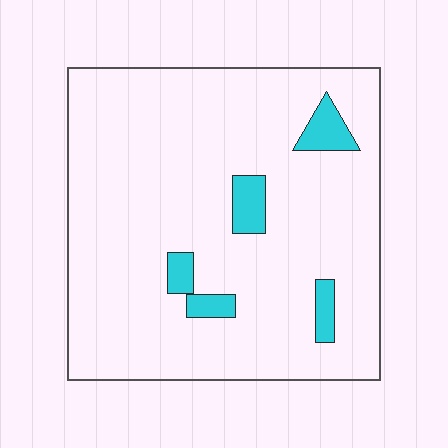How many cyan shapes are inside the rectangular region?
5.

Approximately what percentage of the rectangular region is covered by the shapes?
Approximately 10%.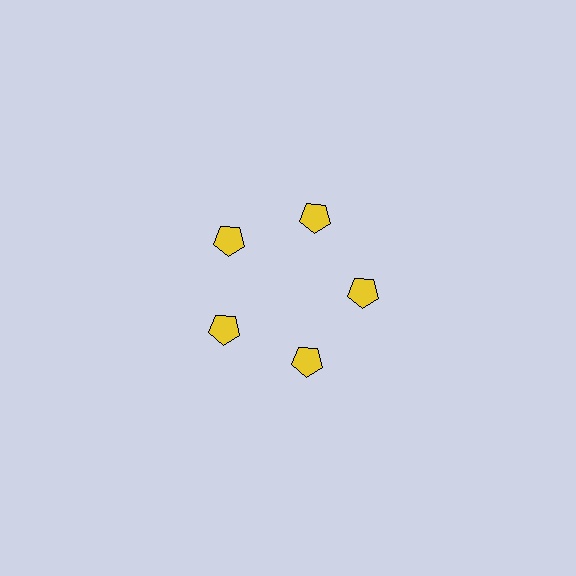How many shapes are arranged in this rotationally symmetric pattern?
There are 5 shapes, arranged in 5 groups of 1.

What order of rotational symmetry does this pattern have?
This pattern has 5-fold rotational symmetry.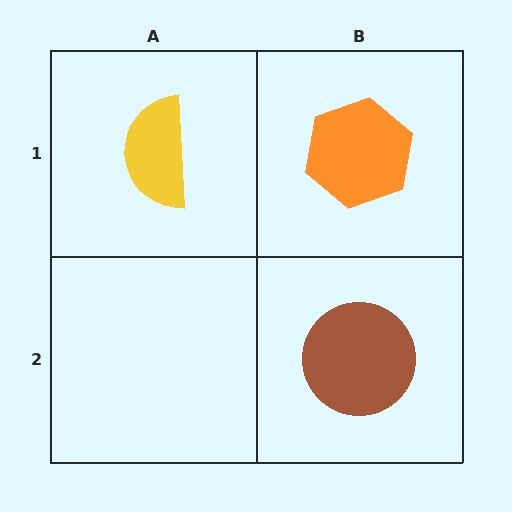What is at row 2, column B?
A brown circle.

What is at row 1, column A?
A yellow semicircle.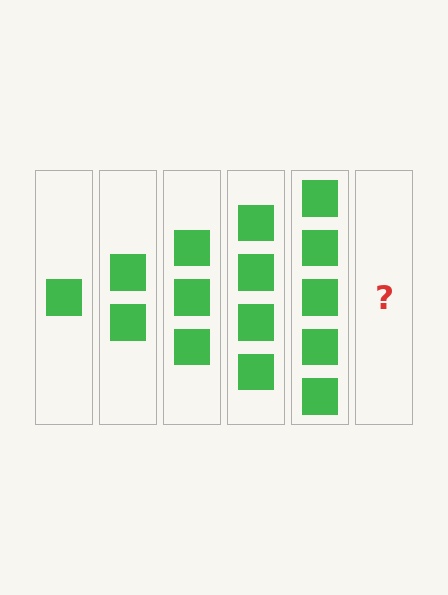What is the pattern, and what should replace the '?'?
The pattern is that each step adds one more square. The '?' should be 6 squares.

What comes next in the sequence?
The next element should be 6 squares.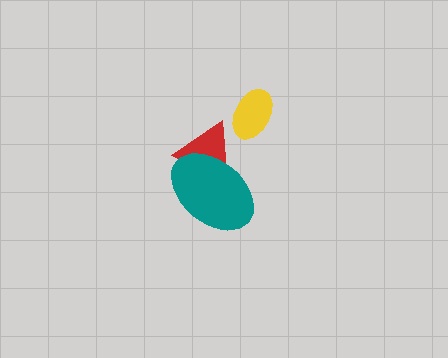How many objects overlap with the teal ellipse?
1 object overlaps with the teal ellipse.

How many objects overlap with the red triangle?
1 object overlaps with the red triangle.